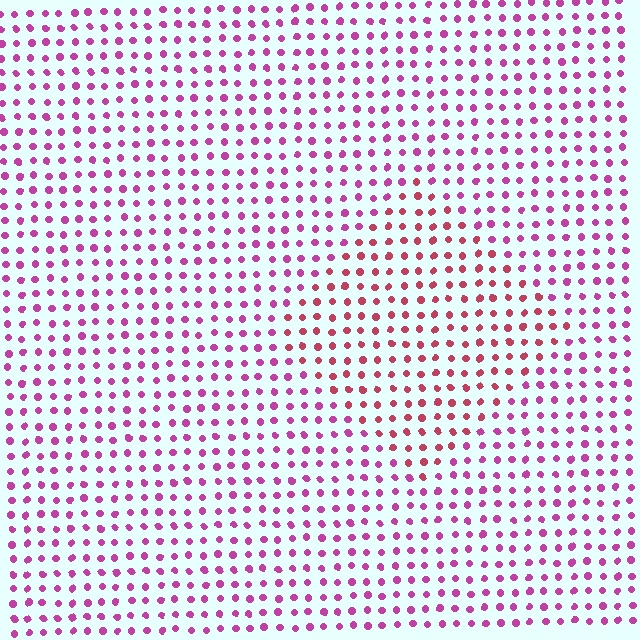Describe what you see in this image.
The image is filled with small magenta elements in a uniform arrangement. A diamond-shaped region is visible where the elements are tinted to a slightly different hue, forming a subtle color boundary.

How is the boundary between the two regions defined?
The boundary is defined purely by a slight shift in hue (about 32 degrees). Spacing, size, and orientation are identical on both sides.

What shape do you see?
I see a diamond.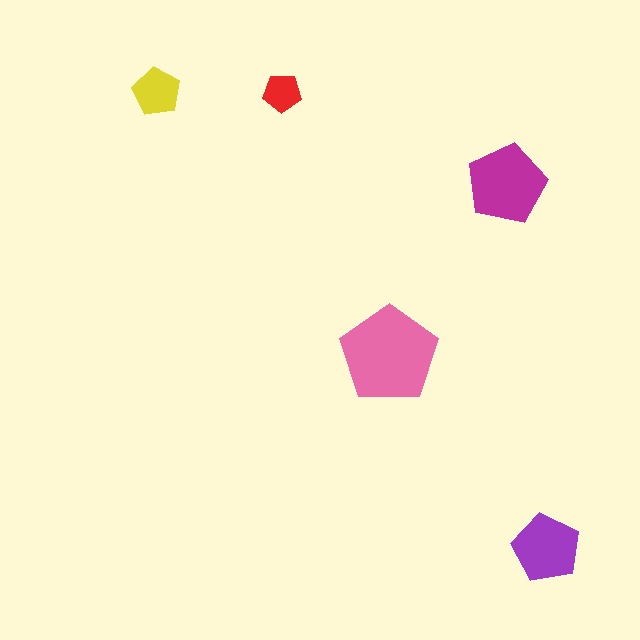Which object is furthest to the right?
The purple pentagon is rightmost.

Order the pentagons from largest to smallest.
the pink one, the magenta one, the purple one, the yellow one, the red one.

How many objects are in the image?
There are 5 objects in the image.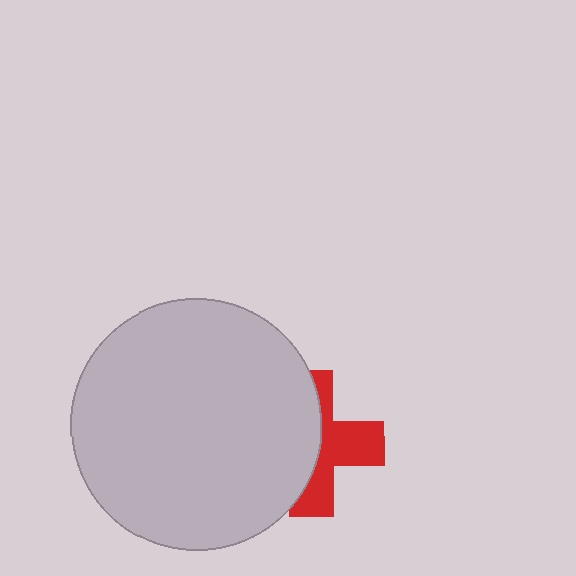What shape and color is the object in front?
The object in front is a light gray circle.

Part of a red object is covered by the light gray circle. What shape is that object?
It is a cross.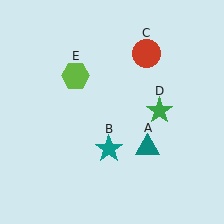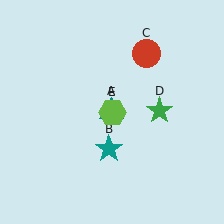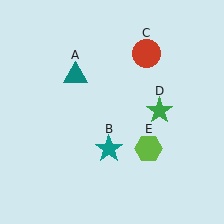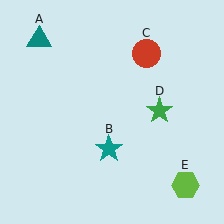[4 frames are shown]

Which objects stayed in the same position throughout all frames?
Teal star (object B) and red circle (object C) and green star (object D) remained stationary.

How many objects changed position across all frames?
2 objects changed position: teal triangle (object A), lime hexagon (object E).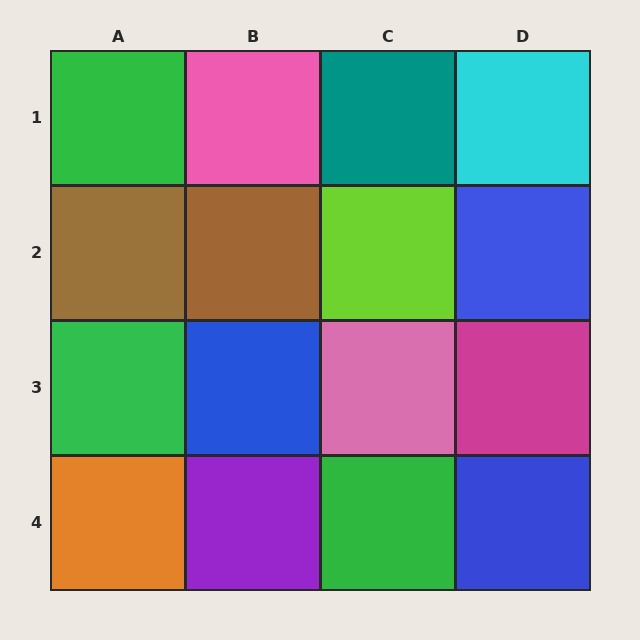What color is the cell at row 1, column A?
Green.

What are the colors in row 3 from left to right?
Green, blue, pink, magenta.